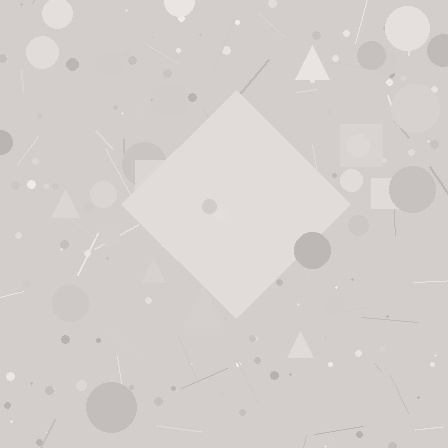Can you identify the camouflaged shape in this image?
The camouflaged shape is a diamond.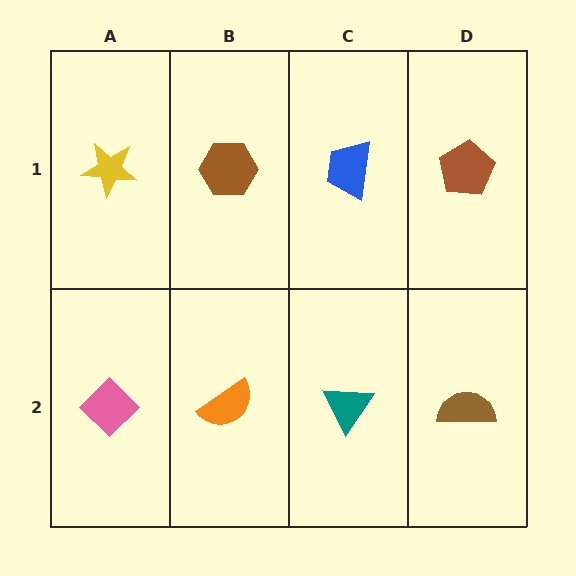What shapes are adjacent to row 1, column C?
A teal triangle (row 2, column C), a brown hexagon (row 1, column B), a brown pentagon (row 1, column D).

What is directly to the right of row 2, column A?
An orange semicircle.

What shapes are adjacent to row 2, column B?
A brown hexagon (row 1, column B), a pink diamond (row 2, column A), a teal triangle (row 2, column C).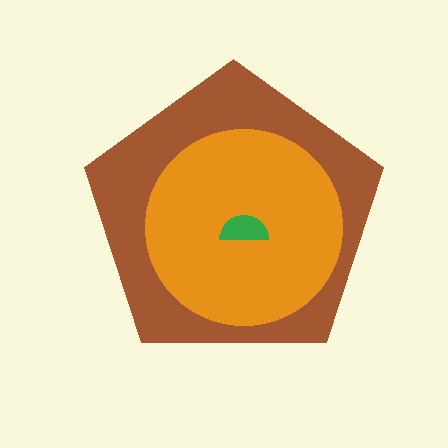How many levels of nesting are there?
3.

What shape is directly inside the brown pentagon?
The orange circle.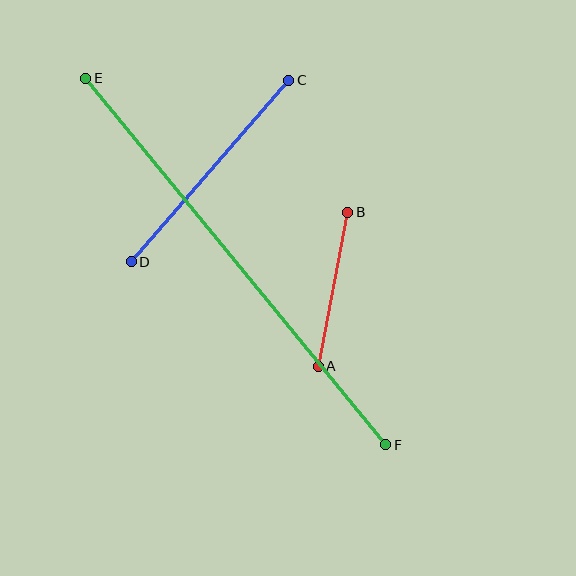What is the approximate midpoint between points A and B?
The midpoint is at approximately (333, 289) pixels.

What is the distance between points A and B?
The distance is approximately 157 pixels.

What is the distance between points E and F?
The distance is approximately 473 pixels.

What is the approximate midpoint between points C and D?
The midpoint is at approximately (210, 171) pixels.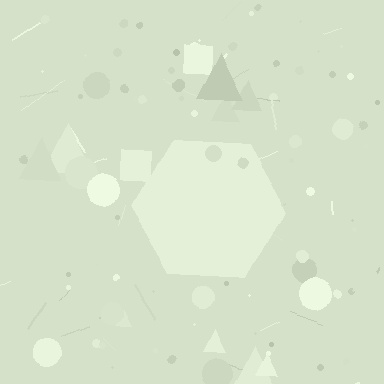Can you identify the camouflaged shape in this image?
The camouflaged shape is a hexagon.